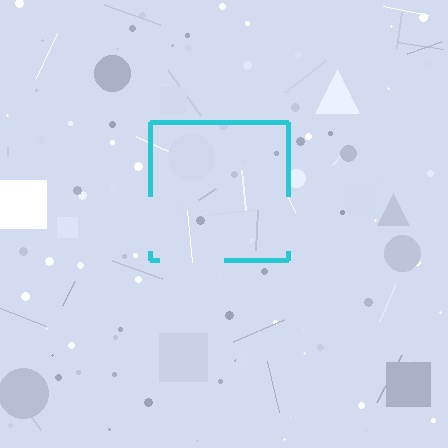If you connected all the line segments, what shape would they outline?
They would outline a square.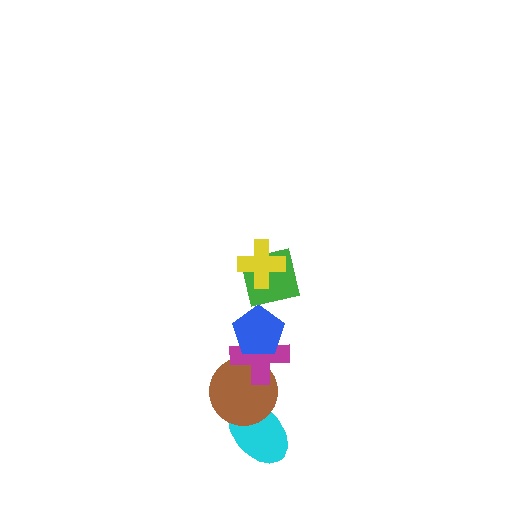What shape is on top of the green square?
The yellow cross is on top of the green square.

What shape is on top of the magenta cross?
The blue pentagon is on top of the magenta cross.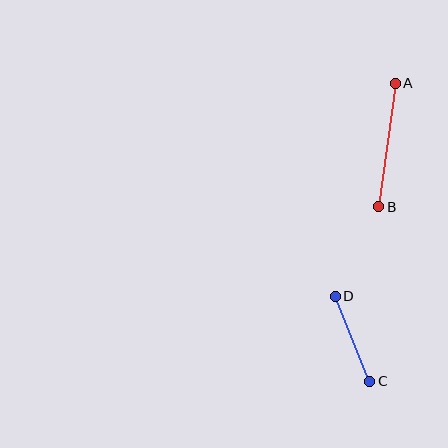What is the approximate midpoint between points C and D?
The midpoint is at approximately (352, 339) pixels.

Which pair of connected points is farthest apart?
Points A and B are farthest apart.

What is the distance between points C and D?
The distance is approximately 92 pixels.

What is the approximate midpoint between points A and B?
The midpoint is at approximately (387, 145) pixels.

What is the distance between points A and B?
The distance is approximately 124 pixels.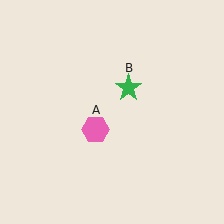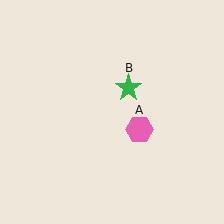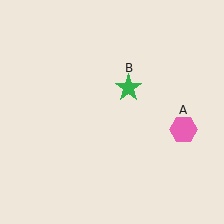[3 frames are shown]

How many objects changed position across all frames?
1 object changed position: pink hexagon (object A).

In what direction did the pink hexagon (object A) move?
The pink hexagon (object A) moved right.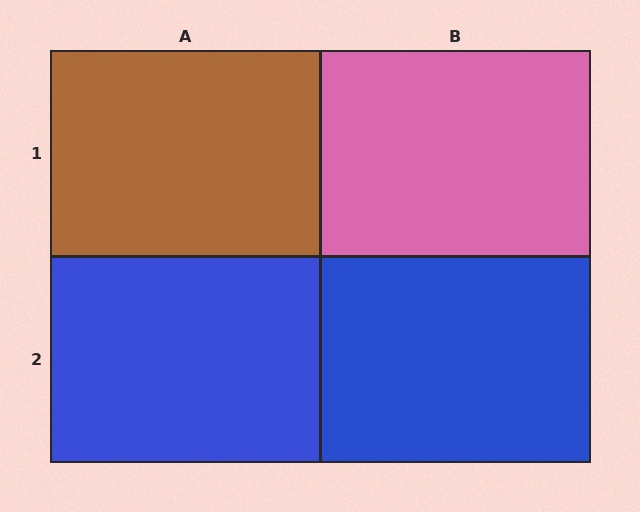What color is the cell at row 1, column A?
Brown.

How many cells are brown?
1 cell is brown.